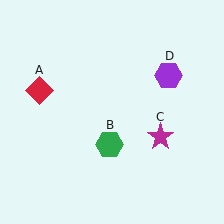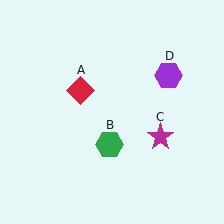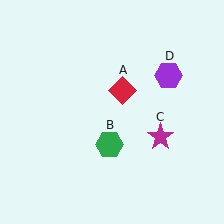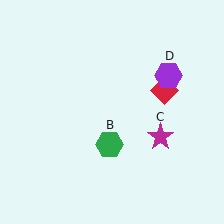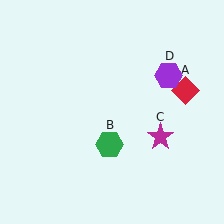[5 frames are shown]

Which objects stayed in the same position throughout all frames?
Green hexagon (object B) and magenta star (object C) and purple hexagon (object D) remained stationary.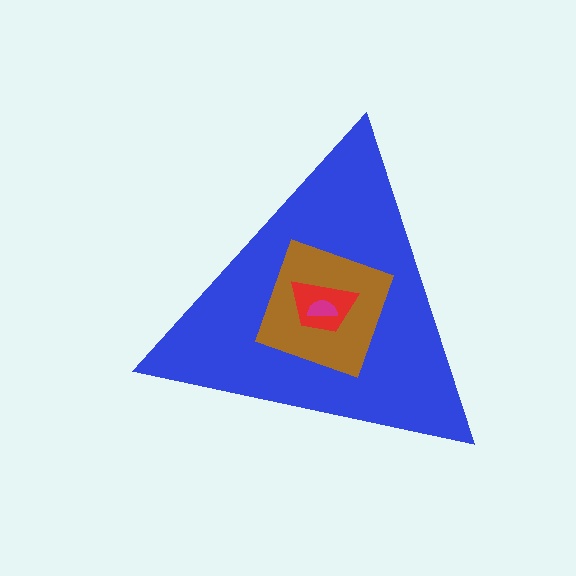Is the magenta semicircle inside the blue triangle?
Yes.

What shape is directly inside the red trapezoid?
The magenta semicircle.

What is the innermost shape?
The magenta semicircle.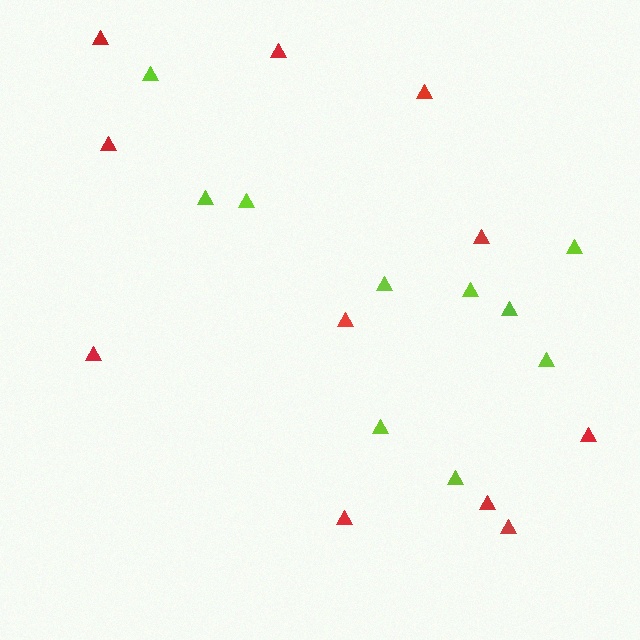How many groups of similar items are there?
There are 2 groups: one group of red triangles (11) and one group of lime triangles (10).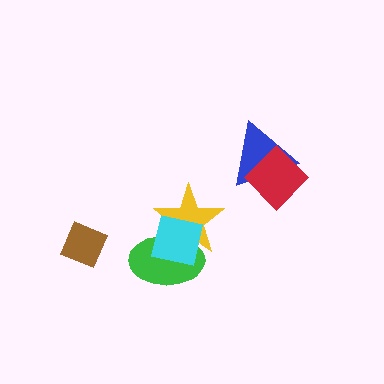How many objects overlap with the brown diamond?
0 objects overlap with the brown diamond.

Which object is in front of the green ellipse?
The cyan square is in front of the green ellipse.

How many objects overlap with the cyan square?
2 objects overlap with the cyan square.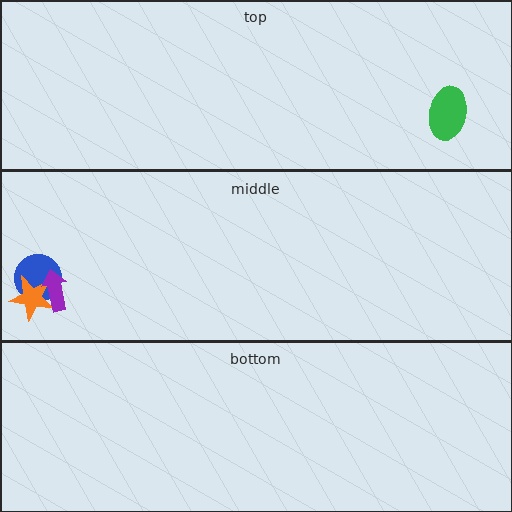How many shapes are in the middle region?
3.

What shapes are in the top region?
The green ellipse.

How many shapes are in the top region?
1.